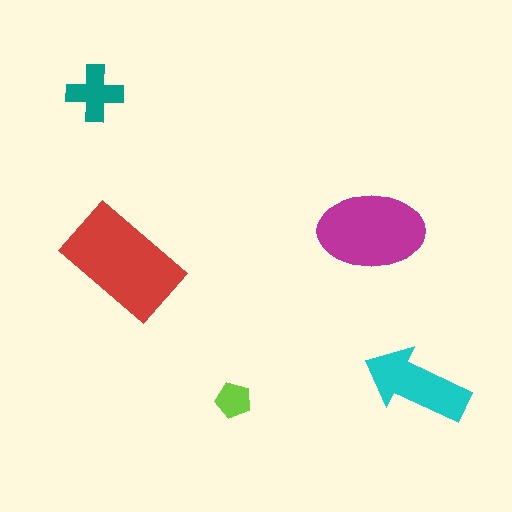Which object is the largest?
The red rectangle.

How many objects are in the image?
There are 5 objects in the image.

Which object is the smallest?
The lime pentagon.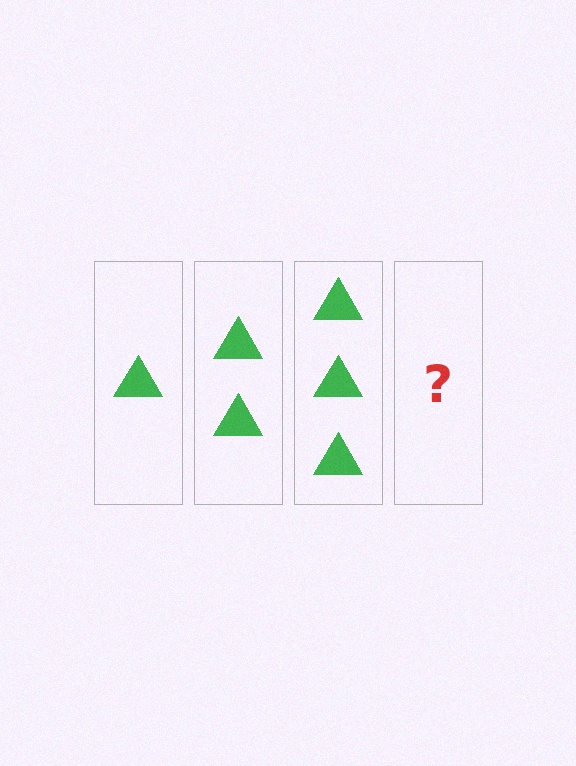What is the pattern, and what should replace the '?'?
The pattern is that each step adds one more triangle. The '?' should be 4 triangles.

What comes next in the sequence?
The next element should be 4 triangles.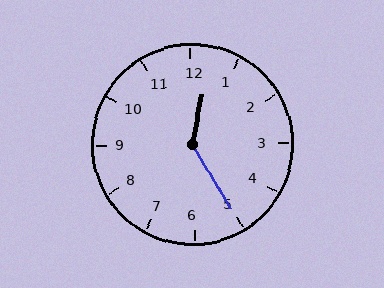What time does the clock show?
12:25.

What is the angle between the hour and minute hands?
Approximately 138 degrees.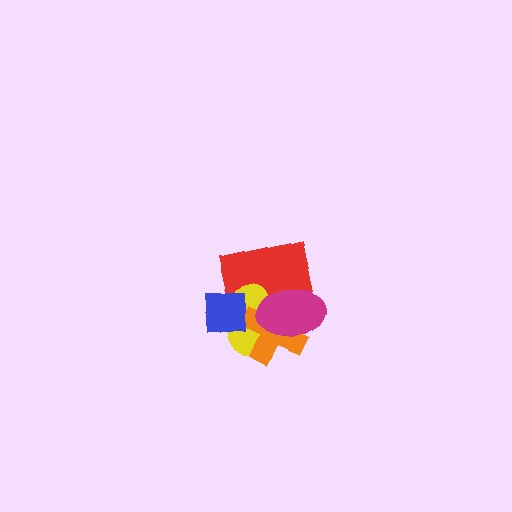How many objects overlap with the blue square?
3 objects overlap with the blue square.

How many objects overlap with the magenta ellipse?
3 objects overlap with the magenta ellipse.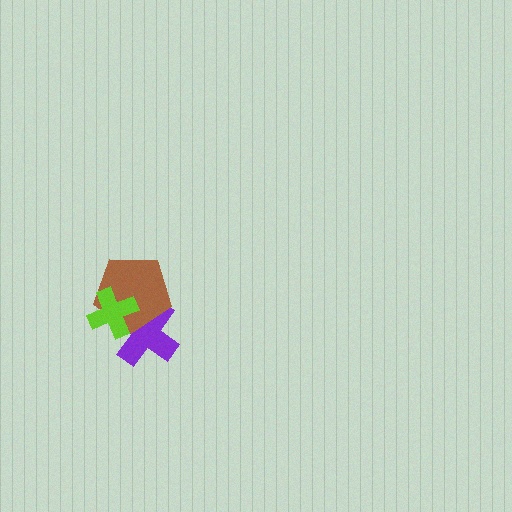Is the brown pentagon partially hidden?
Yes, it is partially covered by another shape.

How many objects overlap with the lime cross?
2 objects overlap with the lime cross.